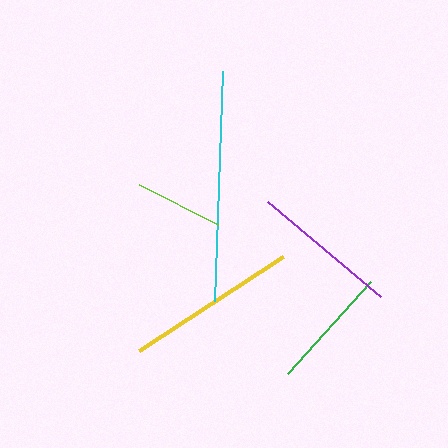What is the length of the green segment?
The green segment is approximately 124 pixels long.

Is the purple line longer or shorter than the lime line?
The purple line is longer than the lime line.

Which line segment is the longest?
The cyan line is the longest at approximately 230 pixels.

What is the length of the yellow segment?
The yellow segment is approximately 172 pixels long.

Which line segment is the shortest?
The lime line is the shortest at approximately 88 pixels.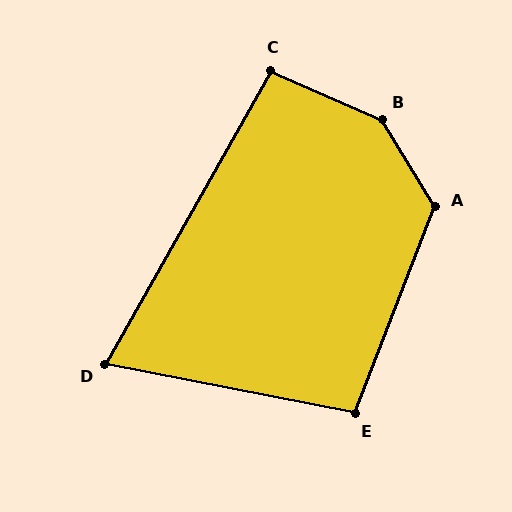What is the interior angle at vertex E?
Approximately 100 degrees (obtuse).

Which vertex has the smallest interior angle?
D, at approximately 72 degrees.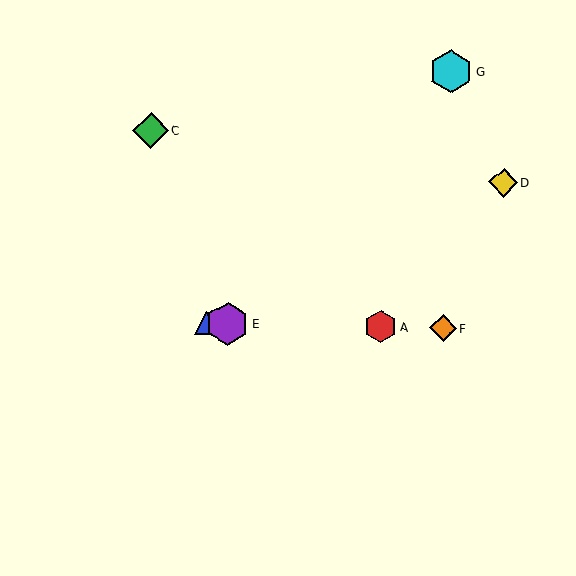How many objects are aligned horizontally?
4 objects (A, B, E, F) are aligned horizontally.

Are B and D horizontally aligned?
No, B is at y≈323 and D is at y≈183.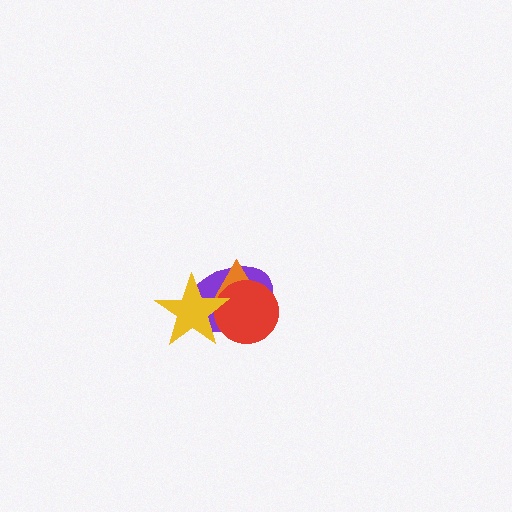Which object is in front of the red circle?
The yellow star is in front of the red circle.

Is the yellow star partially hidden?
No, no other shape covers it.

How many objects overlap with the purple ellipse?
3 objects overlap with the purple ellipse.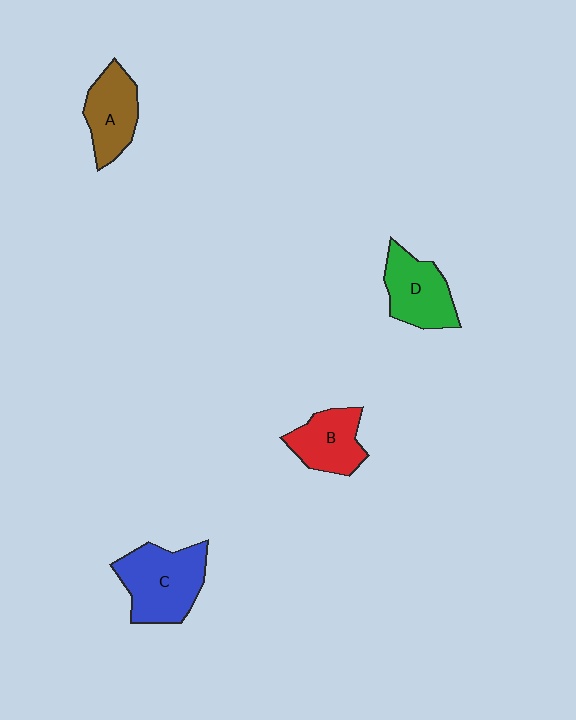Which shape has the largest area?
Shape C (blue).